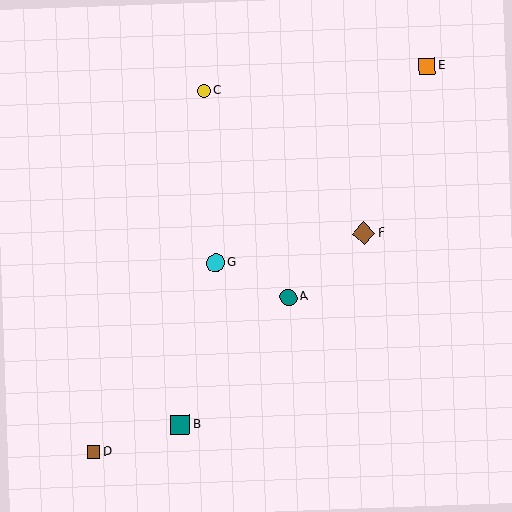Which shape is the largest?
The brown diamond (labeled F) is the largest.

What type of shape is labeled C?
Shape C is a yellow circle.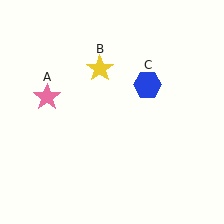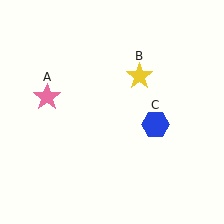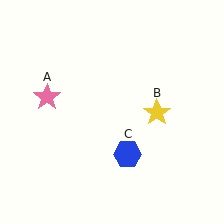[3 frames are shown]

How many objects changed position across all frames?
2 objects changed position: yellow star (object B), blue hexagon (object C).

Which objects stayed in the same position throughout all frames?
Pink star (object A) remained stationary.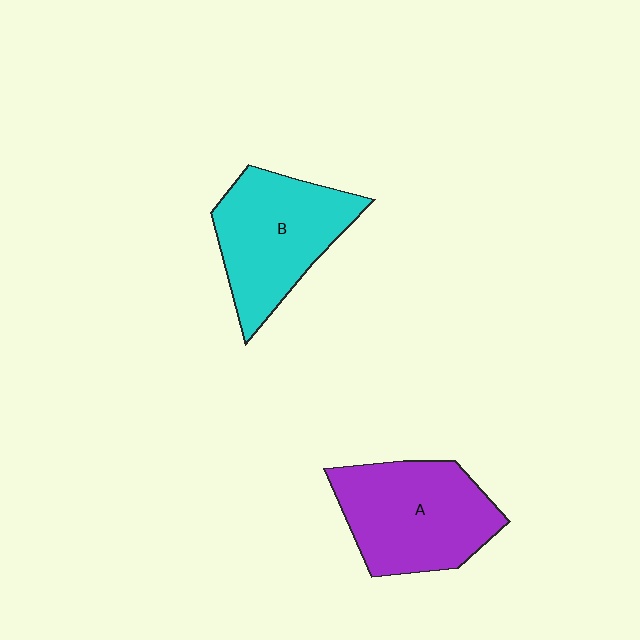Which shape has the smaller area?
Shape B (cyan).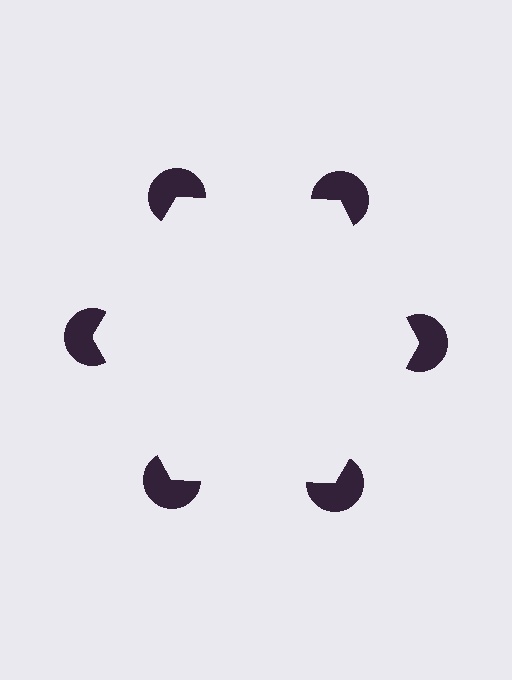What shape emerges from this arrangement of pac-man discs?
An illusory hexagon — its edges are inferred from the aligned wedge cuts in the pac-man discs, not physically drawn.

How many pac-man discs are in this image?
There are 6 — one at each vertex of the illusory hexagon.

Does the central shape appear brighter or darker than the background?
It typically appears slightly brighter than the background, even though no actual brightness change is drawn.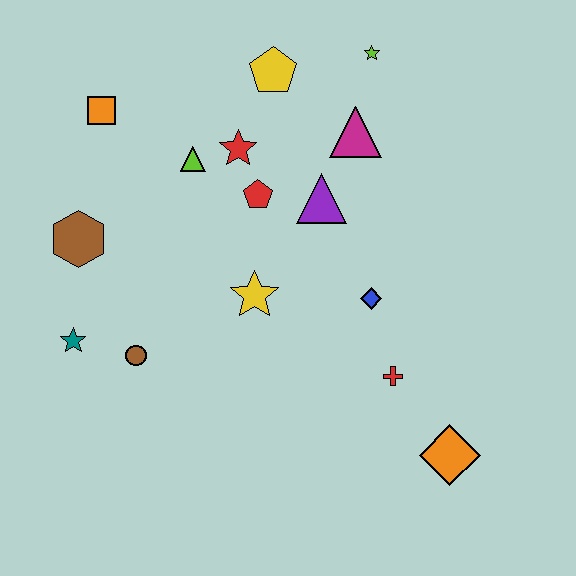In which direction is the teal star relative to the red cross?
The teal star is to the left of the red cross.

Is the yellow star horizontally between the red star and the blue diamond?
Yes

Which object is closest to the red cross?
The blue diamond is closest to the red cross.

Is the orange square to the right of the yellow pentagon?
No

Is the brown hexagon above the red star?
No